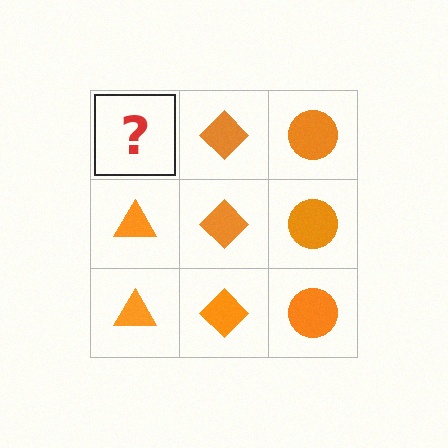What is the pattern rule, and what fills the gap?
The rule is that each column has a consistent shape. The gap should be filled with an orange triangle.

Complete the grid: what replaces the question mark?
The question mark should be replaced with an orange triangle.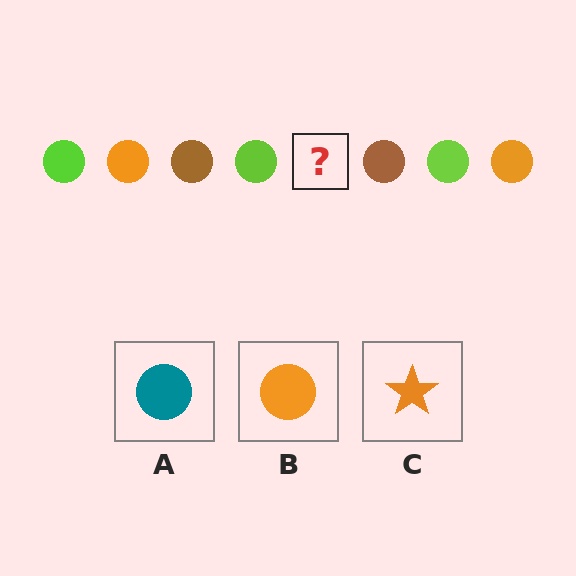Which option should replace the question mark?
Option B.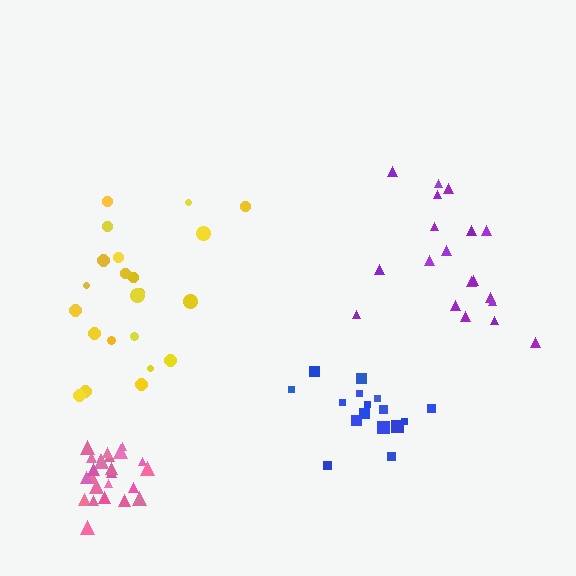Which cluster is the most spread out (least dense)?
Yellow.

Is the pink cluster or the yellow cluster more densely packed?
Pink.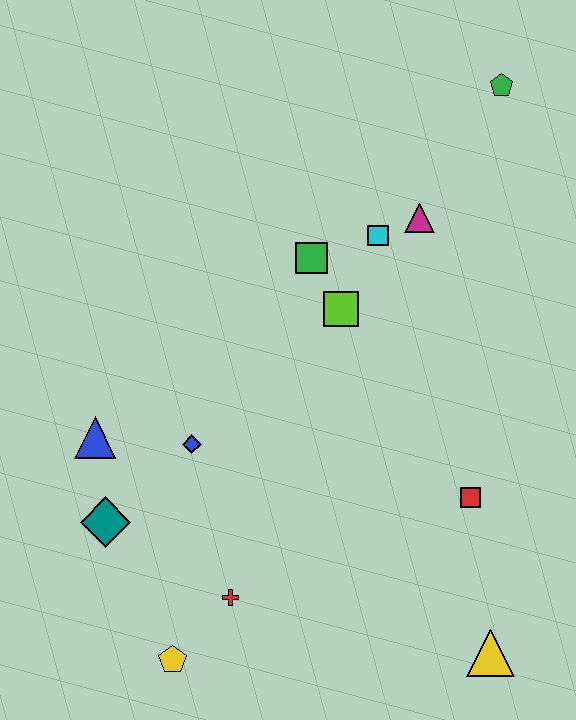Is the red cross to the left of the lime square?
Yes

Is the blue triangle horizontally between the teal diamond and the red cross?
No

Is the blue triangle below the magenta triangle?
Yes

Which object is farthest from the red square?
The green pentagon is farthest from the red square.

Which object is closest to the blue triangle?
The teal diamond is closest to the blue triangle.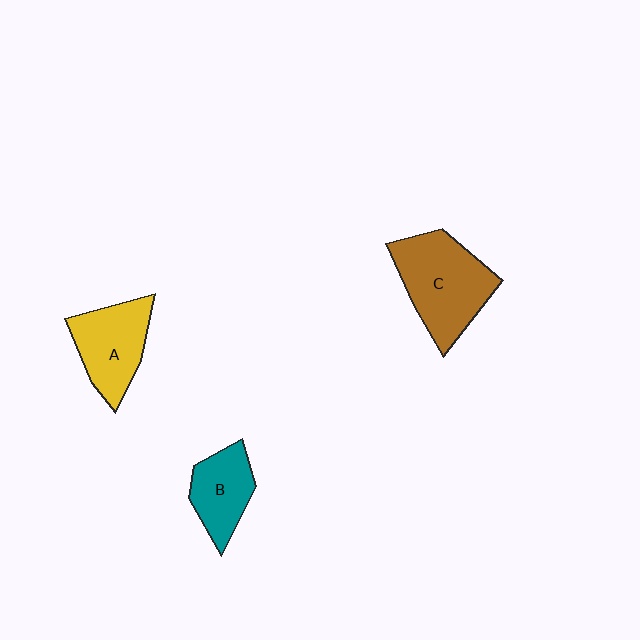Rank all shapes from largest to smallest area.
From largest to smallest: C (brown), A (yellow), B (teal).